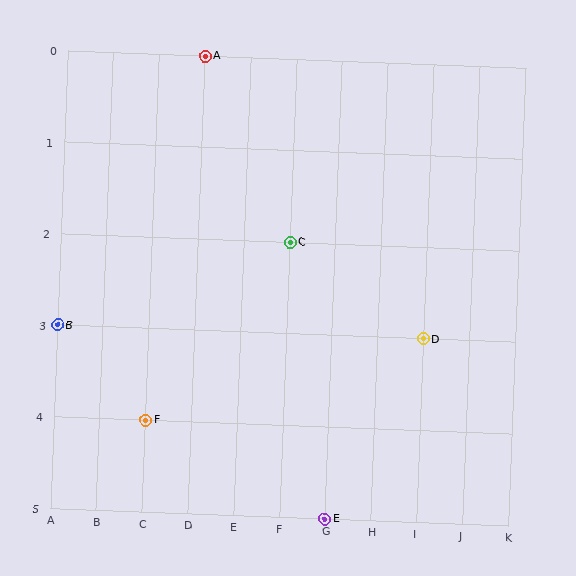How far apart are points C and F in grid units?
Points C and F are 3 columns and 2 rows apart (about 3.6 grid units diagonally).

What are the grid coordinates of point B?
Point B is at grid coordinates (A, 3).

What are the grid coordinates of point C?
Point C is at grid coordinates (F, 2).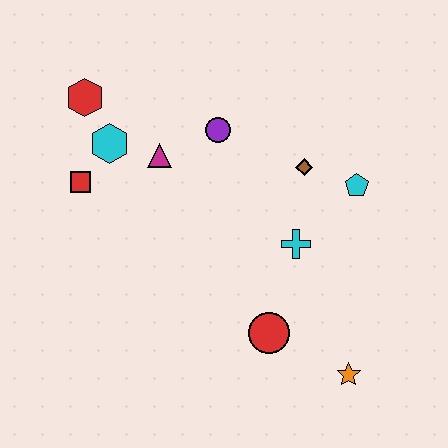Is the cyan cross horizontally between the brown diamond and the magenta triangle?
Yes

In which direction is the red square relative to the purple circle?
The red square is to the left of the purple circle.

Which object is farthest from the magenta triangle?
The orange star is farthest from the magenta triangle.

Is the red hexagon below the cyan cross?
No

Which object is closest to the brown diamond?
The cyan pentagon is closest to the brown diamond.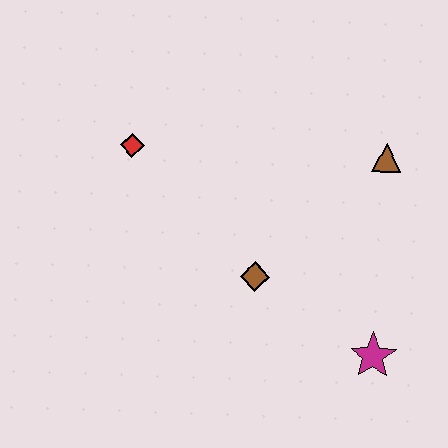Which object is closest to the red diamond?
The brown diamond is closest to the red diamond.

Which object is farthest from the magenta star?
The red diamond is farthest from the magenta star.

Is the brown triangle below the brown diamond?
No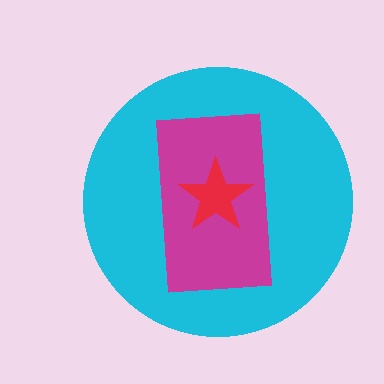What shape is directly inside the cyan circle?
The magenta rectangle.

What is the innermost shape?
The red star.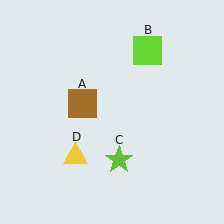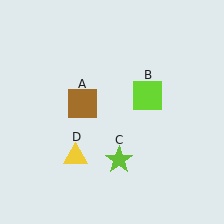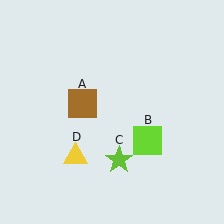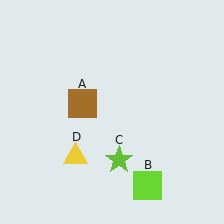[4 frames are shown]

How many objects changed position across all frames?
1 object changed position: lime square (object B).